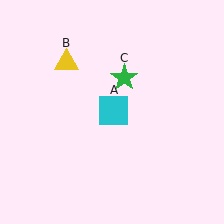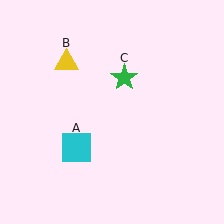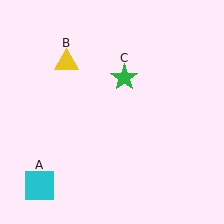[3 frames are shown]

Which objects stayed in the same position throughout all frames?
Yellow triangle (object B) and green star (object C) remained stationary.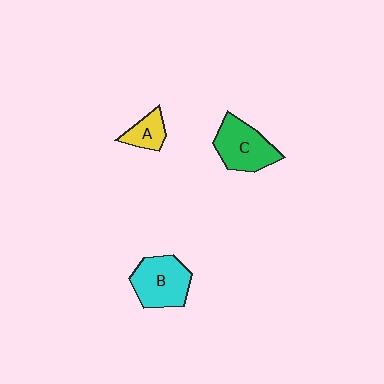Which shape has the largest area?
Shape B (cyan).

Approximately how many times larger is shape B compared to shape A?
Approximately 2.1 times.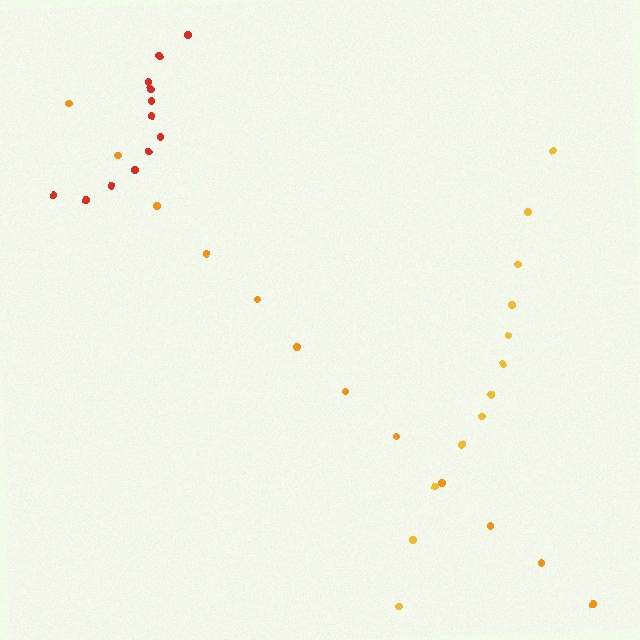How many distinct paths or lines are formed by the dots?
There are 3 distinct paths.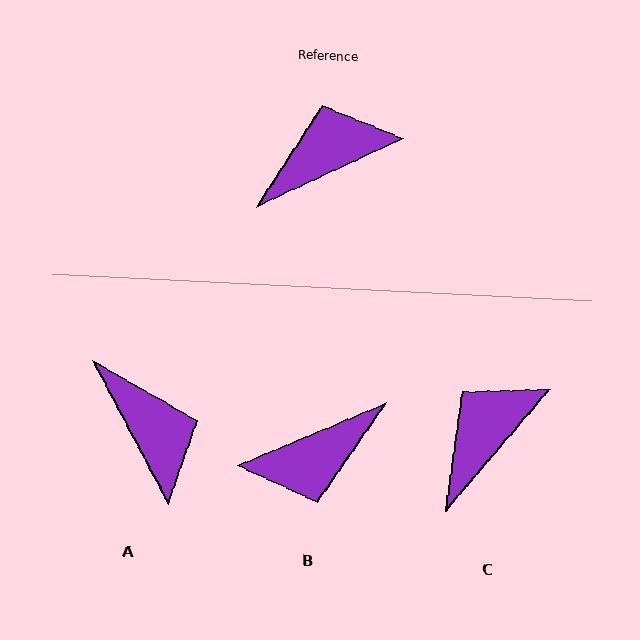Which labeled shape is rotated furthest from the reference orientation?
B, about 178 degrees away.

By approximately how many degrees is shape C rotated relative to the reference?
Approximately 25 degrees counter-clockwise.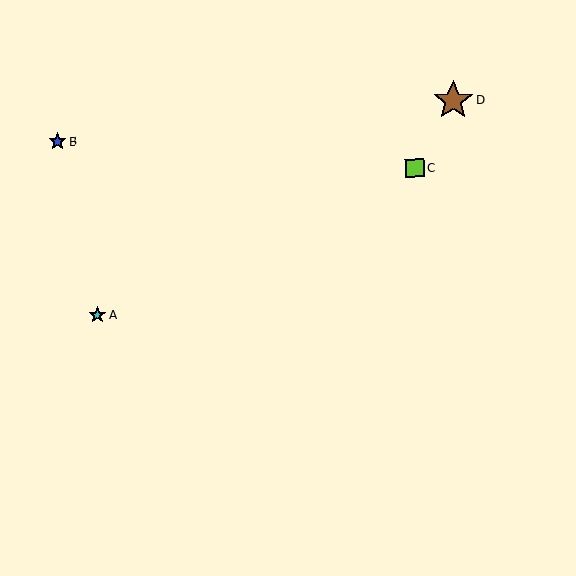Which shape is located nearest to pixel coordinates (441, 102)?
The brown star (labeled D) at (453, 100) is nearest to that location.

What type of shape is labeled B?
Shape B is a blue star.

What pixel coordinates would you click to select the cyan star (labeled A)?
Click at (98, 315) to select the cyan star A.